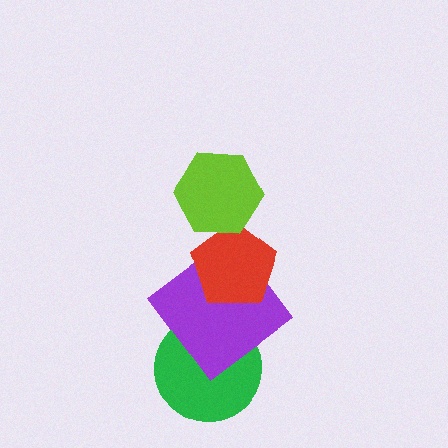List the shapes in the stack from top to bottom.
From top to bottom: the lime hexagon, the red pentagon, the purple diamond, the green circle.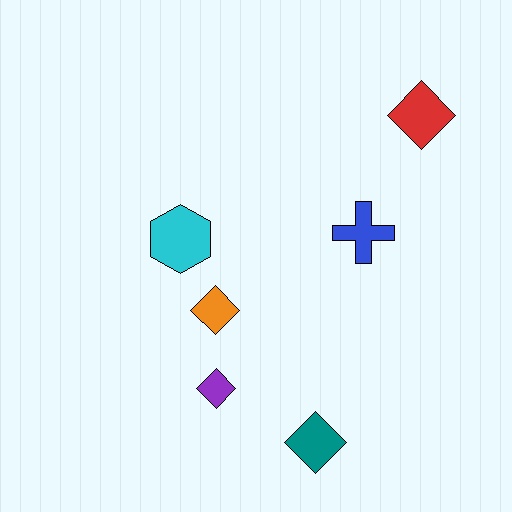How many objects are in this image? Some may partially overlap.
There are 6 objects.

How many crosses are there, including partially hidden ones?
There is 1 cross.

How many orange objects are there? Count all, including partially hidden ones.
There is 1 orange object.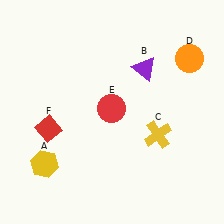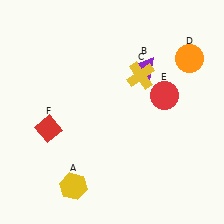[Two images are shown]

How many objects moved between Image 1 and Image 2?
3 objects moved between the two images.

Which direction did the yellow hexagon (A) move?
The yellow hexagon (A) moved right.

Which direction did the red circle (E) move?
The red circle (E) moved right.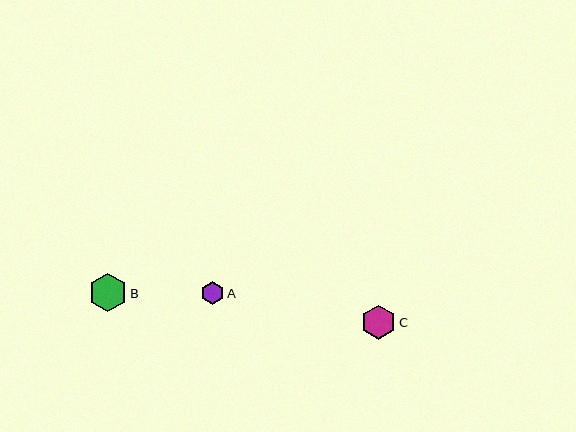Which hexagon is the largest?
Hexagon B is the largest with a size of approximately 39 pixels.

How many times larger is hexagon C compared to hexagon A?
Hexagon C is approximately 1.5 times the size of hexagon A.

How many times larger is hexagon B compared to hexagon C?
Hexagon B is approximately 1.1 times the size of hexagon C.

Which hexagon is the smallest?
Hexagon A is the smallest with a size of approximately 23 pixels.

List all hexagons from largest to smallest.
From largest to smallest: B, C, A.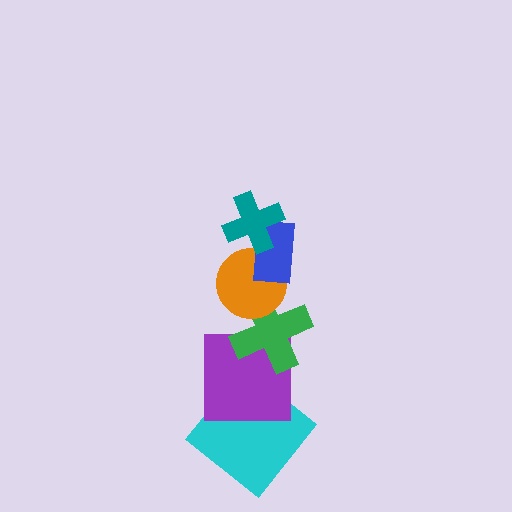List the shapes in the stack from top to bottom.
From top to bottom: the teal cross, the blue rectangle, the orange circle, the green cross, the purple square, the cyan diamond.